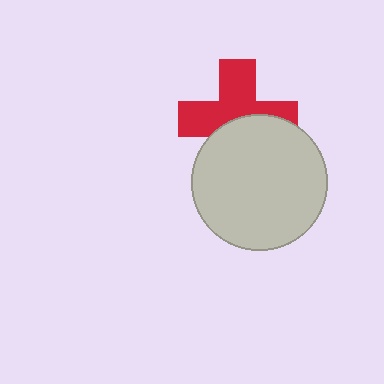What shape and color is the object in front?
The object in front is a light gray circle.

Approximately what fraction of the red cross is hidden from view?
Roughly 42% of the red cross is hidden behind the light gray circle.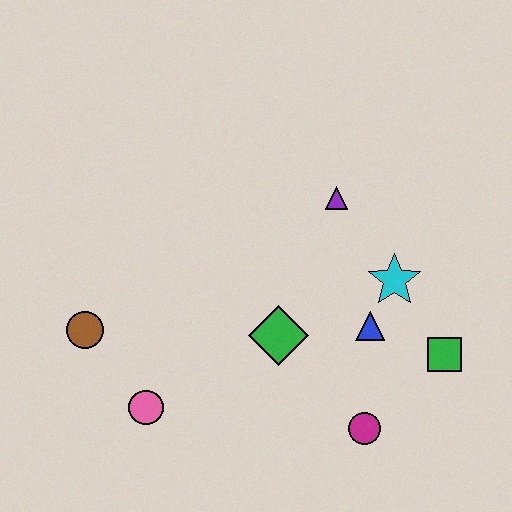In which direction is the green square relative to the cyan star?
The green square is below the cyan star.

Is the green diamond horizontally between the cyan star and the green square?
No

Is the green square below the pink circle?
No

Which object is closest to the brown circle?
The pink circle is closest to the brown circle.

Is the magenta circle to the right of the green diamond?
Yes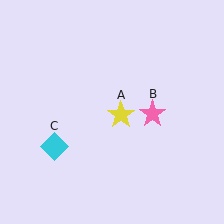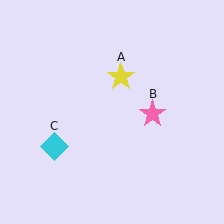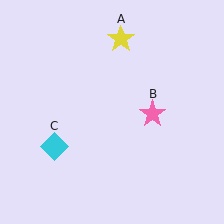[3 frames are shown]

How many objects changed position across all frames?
1 object changed position: yellow star (object A).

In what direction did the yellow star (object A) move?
The yellow star (object A) moved up.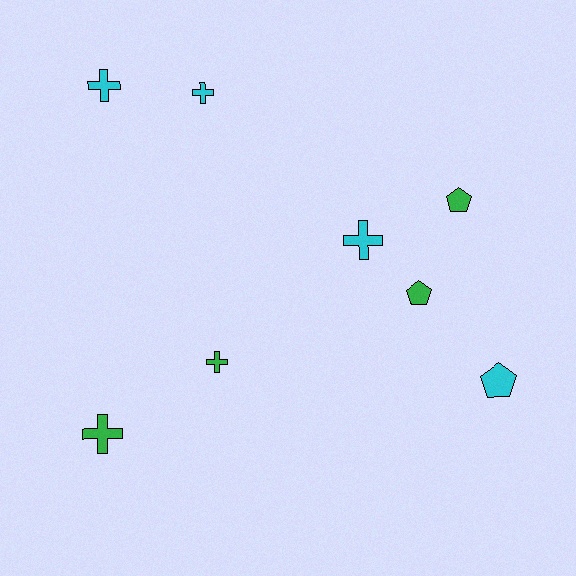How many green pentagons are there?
There are 2 green pentagons.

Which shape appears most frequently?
Cross, with 5 objects.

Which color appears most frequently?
Green, with 4 objects.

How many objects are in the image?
There are 8 objects.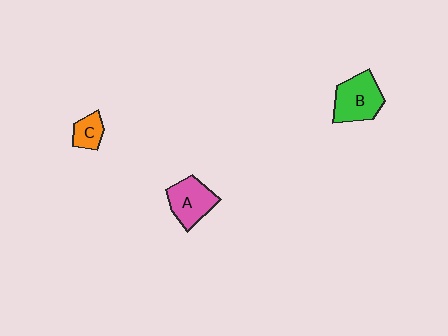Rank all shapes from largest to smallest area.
From largest to smallest: B (green), A (pink), C (orange).